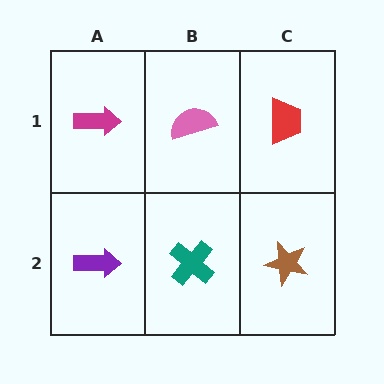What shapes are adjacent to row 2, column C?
A red trapezoid (row 1, column C), a teal cross (row 2, column B).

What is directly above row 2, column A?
A magenta arrow.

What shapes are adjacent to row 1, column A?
A purple arrow (row 2, column A), a pink semicircle (row 1, column B).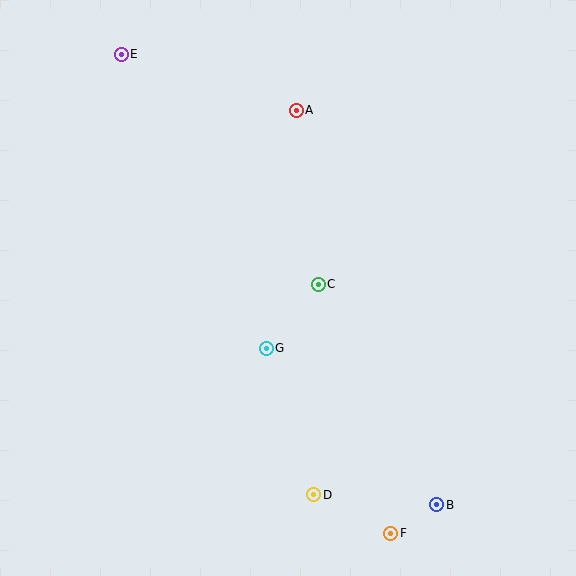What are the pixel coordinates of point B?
Point B is at (437, 505).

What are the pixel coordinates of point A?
Point A is at (296, 110).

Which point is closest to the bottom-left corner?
Point D is closest to the bottom-left corner.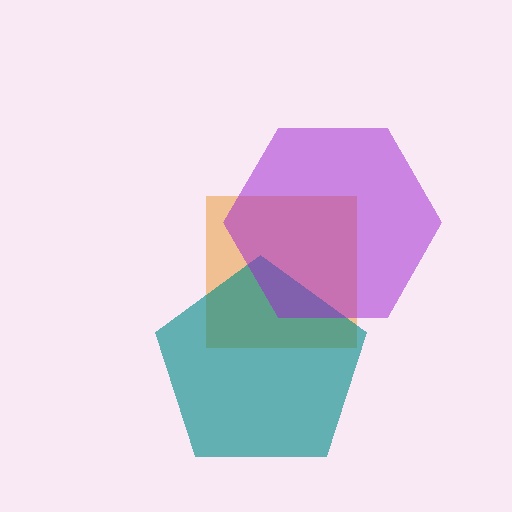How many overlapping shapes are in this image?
There are 3 overlapping shapes in the image.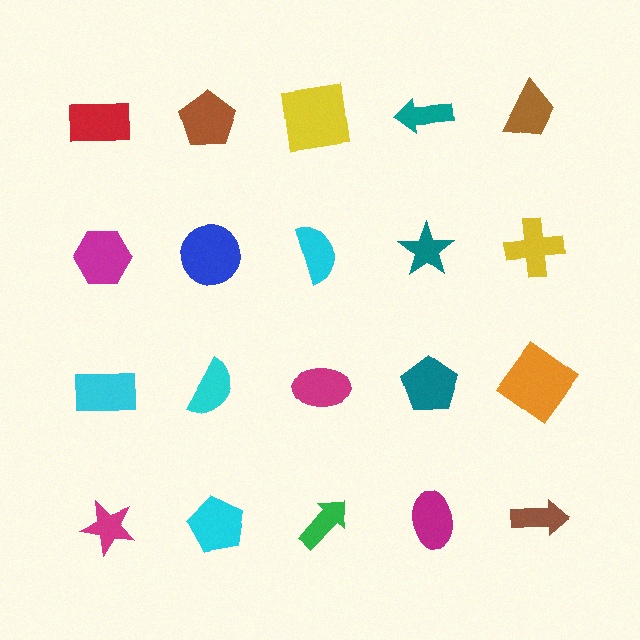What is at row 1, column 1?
A red rectangle.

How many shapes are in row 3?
5 shapes.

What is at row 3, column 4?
A teal pentagon.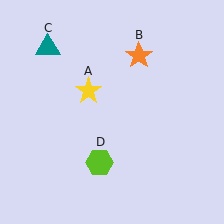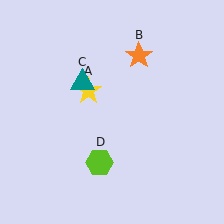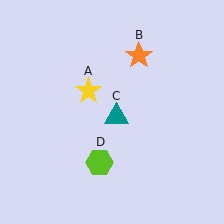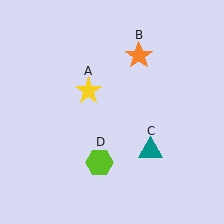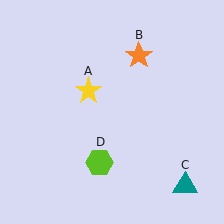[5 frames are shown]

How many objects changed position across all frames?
1 object changed position: teal triangle (object C).